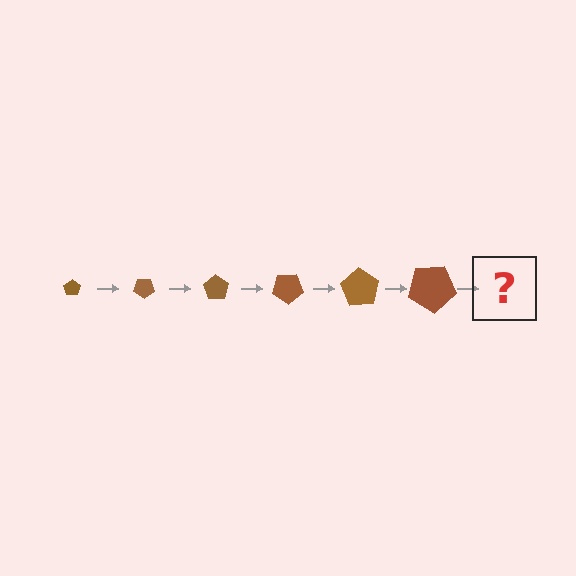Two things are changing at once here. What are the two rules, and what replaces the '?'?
The two rules are that the pentagon grows larger each step and it rotates 35 degrees each step. The '?' should be a pentagon, larger than the previous one and rotated 210 degrees from the start.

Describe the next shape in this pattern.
It should be a pentagon, larger than the previous one and rotated 210 degrees from the start.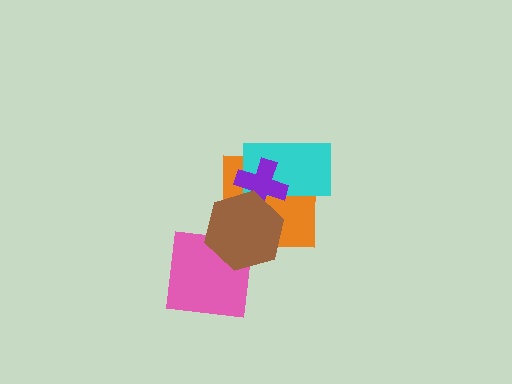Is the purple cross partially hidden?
Yes, it is partially covered by another shape.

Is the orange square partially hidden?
Yes, it is partially covered by another shape.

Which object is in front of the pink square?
The brown hexagon is in front of the pink square.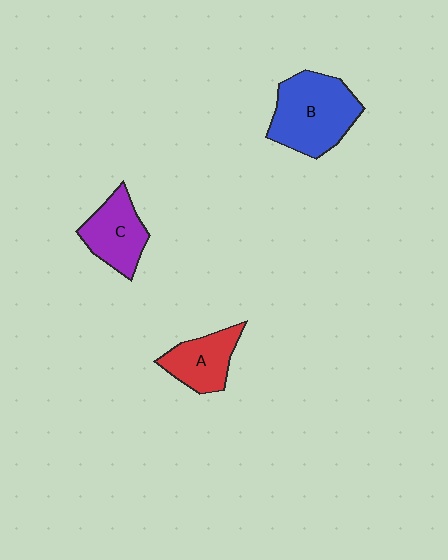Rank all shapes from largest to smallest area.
From largest to smallest: B (blue), C (purple), A (red).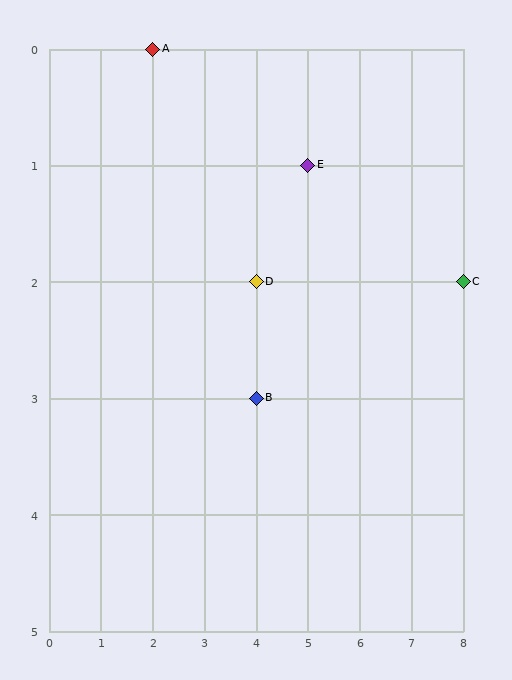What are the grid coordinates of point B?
Point B is at grid coordinates (4, 3).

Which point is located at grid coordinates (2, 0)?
Point A is at (2, 0).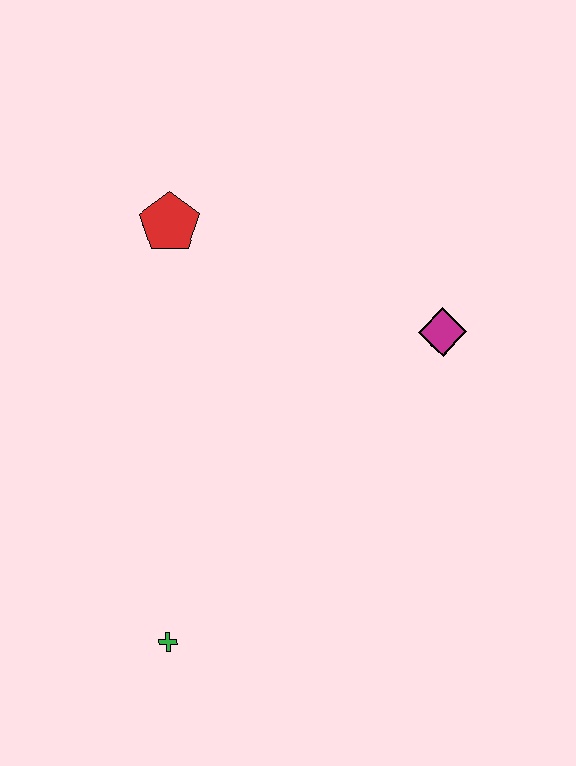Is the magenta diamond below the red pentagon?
Yes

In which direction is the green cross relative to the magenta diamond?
The green cross is below the magenta diamond.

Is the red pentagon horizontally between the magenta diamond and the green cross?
Yes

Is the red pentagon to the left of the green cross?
No